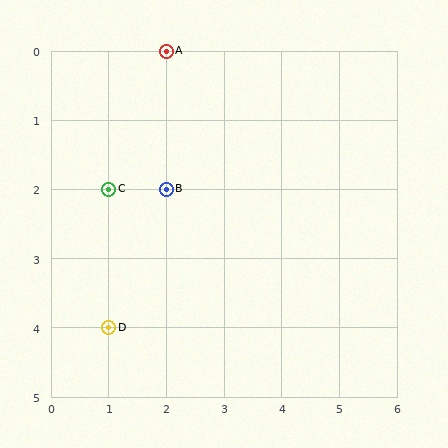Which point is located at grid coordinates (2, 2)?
Point B is at (2, 2).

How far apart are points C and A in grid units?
Points C and A are 1 column and 2 rows apart (about 2.2 grid units diagonally).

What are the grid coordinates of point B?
Point B is at grid coordinates (2, 2).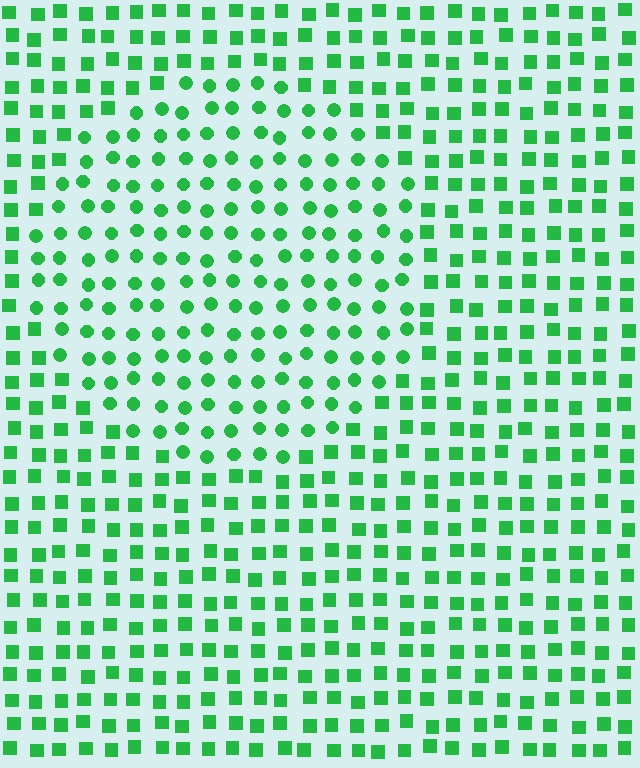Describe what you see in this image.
The image is filled with small green elements arranged in a uniform grid. A circle-shaped region contains circles, while the surrounding area contains squares. The boundary is defined purely by the change in element shape.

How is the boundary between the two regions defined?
The boundary is defined by a change in element shape: circles inside vs. squares outside. All elements share the same color and spacing.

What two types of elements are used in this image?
The image uses circles inside the circle region and squares outside it.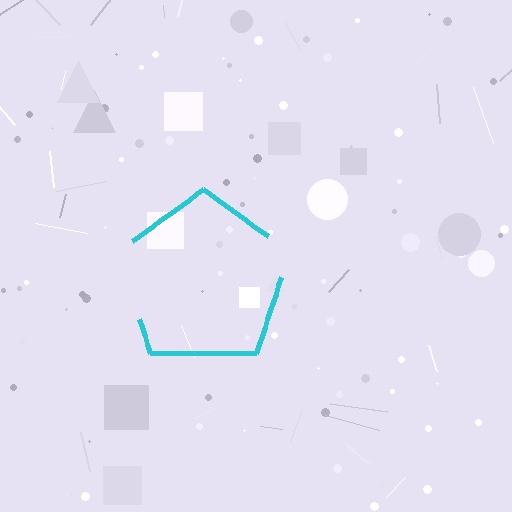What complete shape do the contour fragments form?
The contour fragments form a pentagon.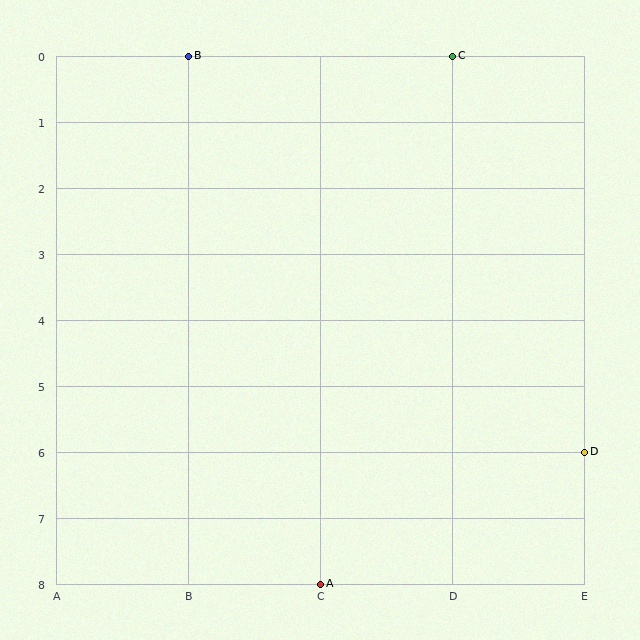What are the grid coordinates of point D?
Point D is at grid coordinates (E, 6).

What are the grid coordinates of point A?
Point A is at grid coordinates (C, 8).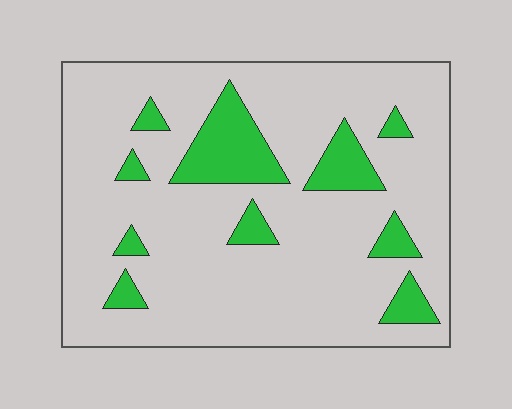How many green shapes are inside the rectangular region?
10.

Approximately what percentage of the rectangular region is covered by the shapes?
Approximately 15%.